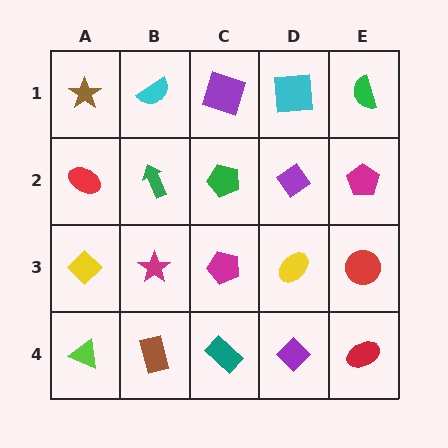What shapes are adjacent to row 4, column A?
A yellow diamond (row 3, column A), a brown rectangle (row 4, column B).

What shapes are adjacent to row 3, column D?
A purple diamond (row 2, column D), a purple diamond (row 4, column D), a magenta pentagon (row 3, column C), a red circle (row 3, column E).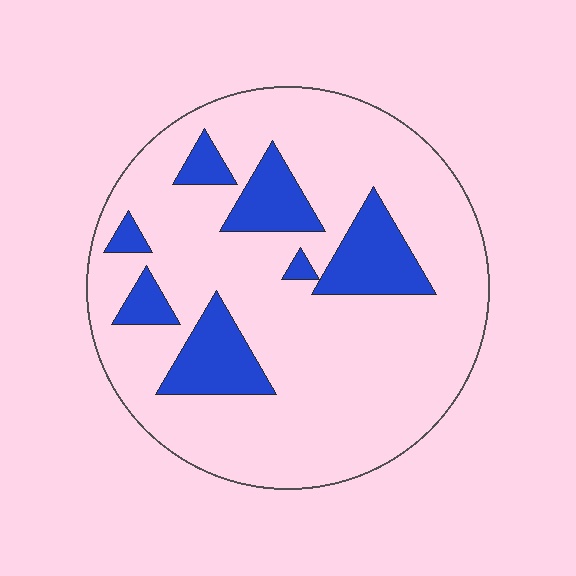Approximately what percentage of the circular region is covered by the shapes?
Approximately 20%.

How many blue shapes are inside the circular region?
7.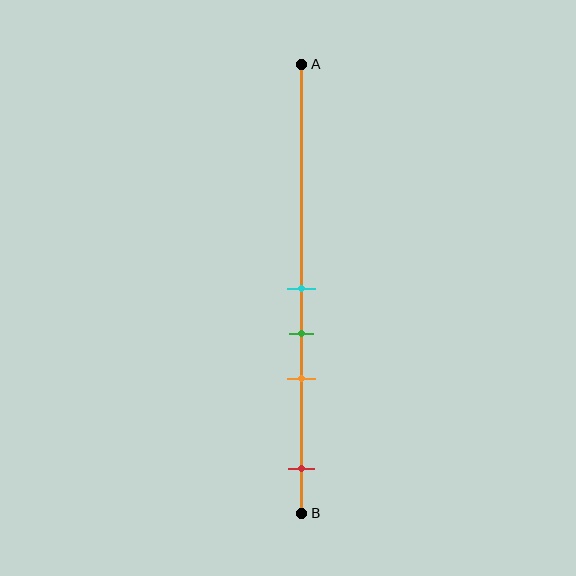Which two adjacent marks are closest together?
The cyan and green marks are the closest adjacent pair.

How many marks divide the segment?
There are 4 marks dividing the segment.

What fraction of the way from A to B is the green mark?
The green mark is approximately 60% (0.6) of the way from A to B.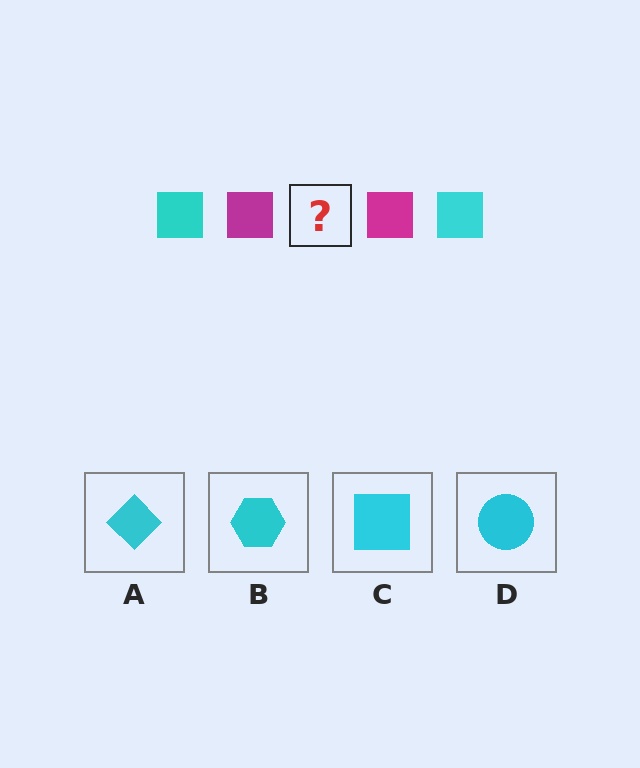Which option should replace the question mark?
Option C.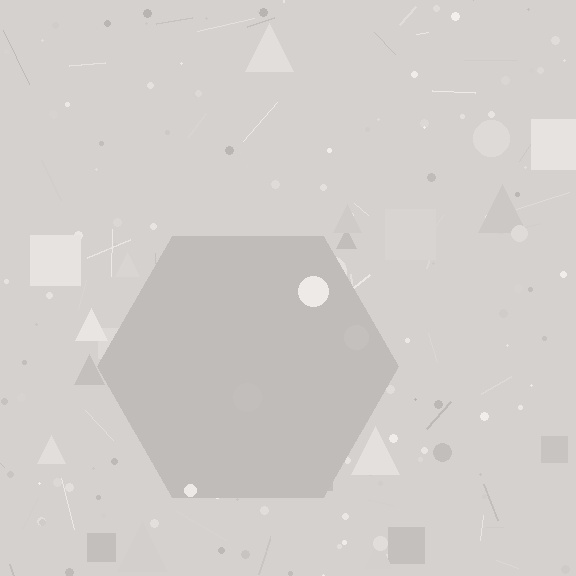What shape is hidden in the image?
A hexagon is hidden in the image.